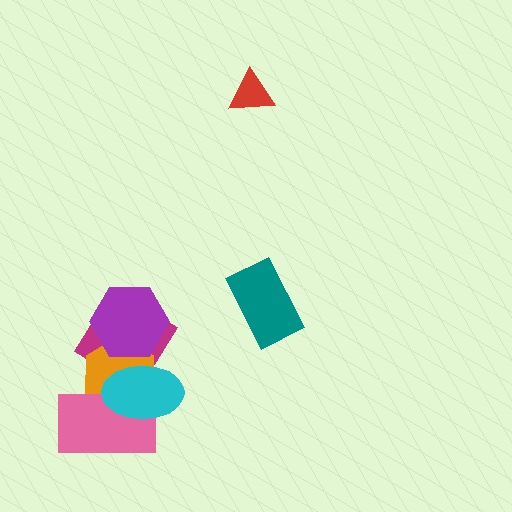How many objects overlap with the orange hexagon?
4 objects overlap with the orange hexagon.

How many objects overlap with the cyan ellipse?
4 objects overlap with the cyan ellipse.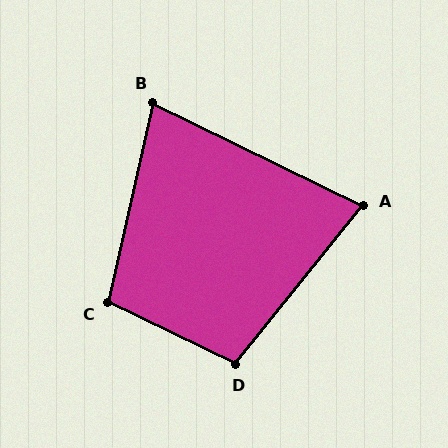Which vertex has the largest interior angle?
D, at approximately 103 degrees.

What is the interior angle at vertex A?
Approximately 77 degrees (acute).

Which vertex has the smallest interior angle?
B, at approximately 77 degrees.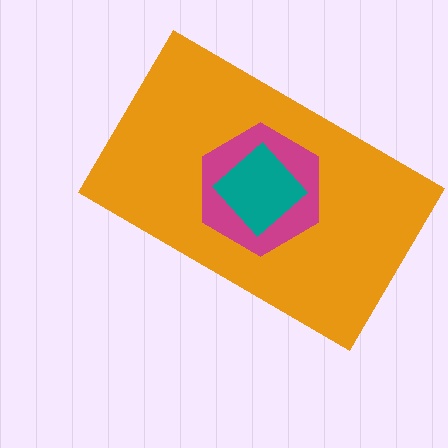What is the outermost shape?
The orange rectangle.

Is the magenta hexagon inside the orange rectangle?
Yes.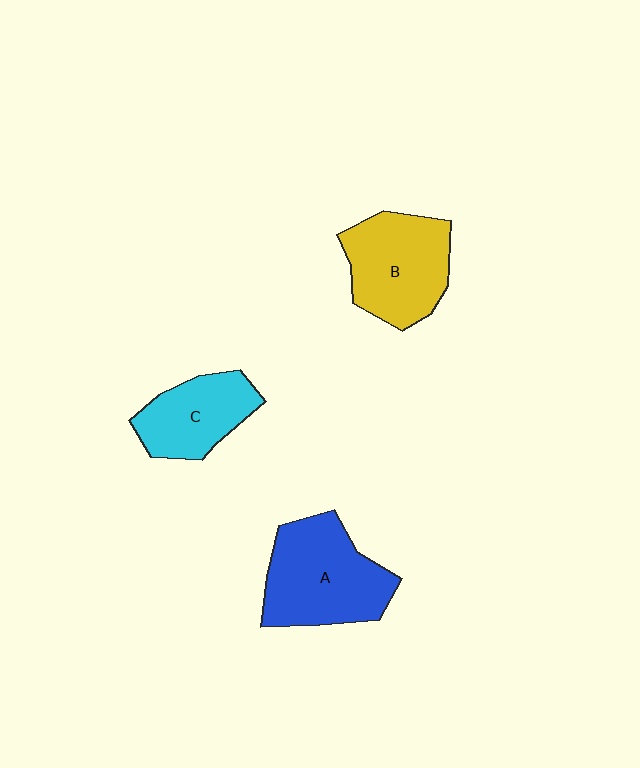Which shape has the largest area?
Shape A (blue).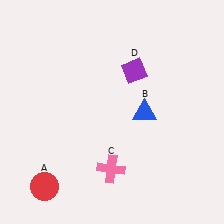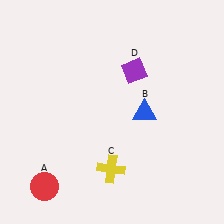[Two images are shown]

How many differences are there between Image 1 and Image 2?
There is 1 difference between the two images.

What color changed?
The cross (C) changed from pink in Image 1 to yellow in Image 2.